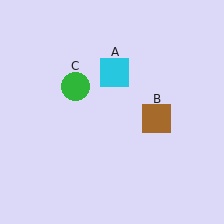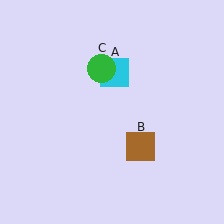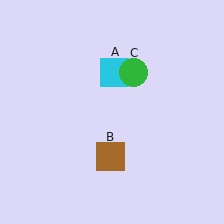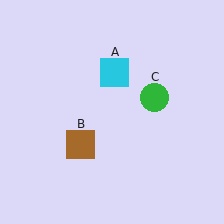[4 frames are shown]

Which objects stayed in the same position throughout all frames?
Cyan square (object A) remained stationary.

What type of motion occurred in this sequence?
The brown square (object B), green circle (object C) rotated clockwise around the center of the scene.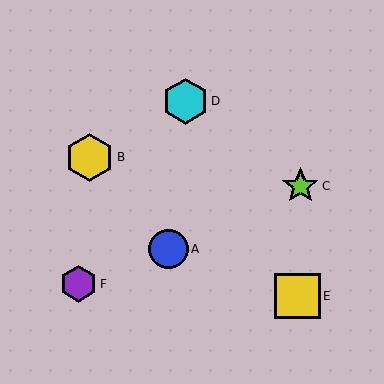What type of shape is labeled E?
Shape E is a yellow square.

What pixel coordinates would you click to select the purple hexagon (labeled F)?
Click at (79, 284) to select the purple hexagon F.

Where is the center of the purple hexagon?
The center of the purple hexagon is at (79, 284).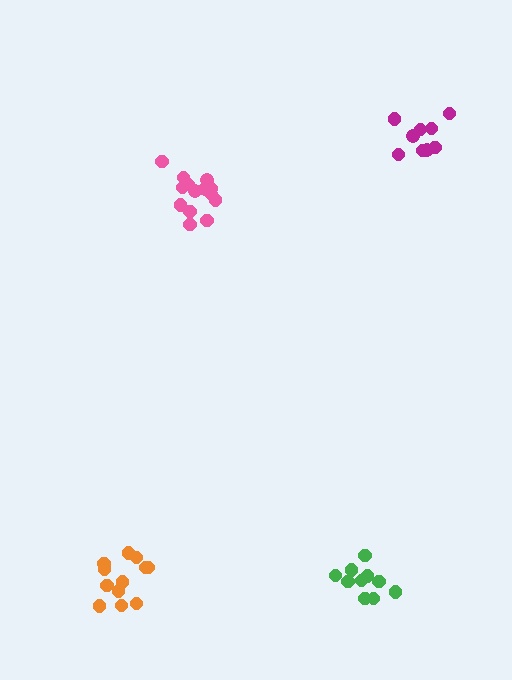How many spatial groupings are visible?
There are 4 spatial groupings.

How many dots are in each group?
Group 1: 9 dots, Group 2: 14 dots, Group 3: 12 dots, Group 4: 10 dots (45 total).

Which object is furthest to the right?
The magenta cluster is rightmost.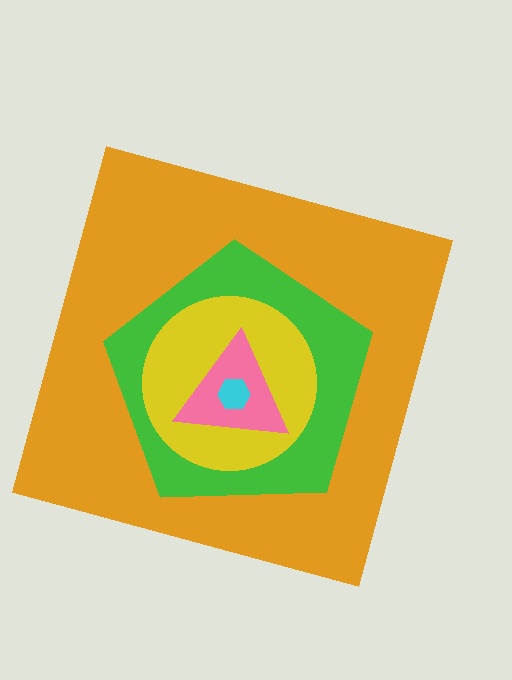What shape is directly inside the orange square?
The green pentagon.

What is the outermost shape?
The orange square.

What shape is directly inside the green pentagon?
The yellow circle.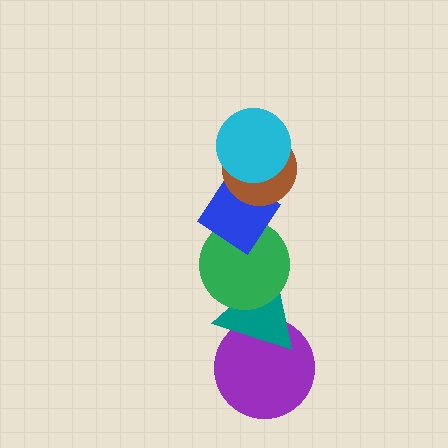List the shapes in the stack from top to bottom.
From top to bottom: the cyan circle, the brown circle, the blue diamond, the green circle, the teal triangle, the purple circle.